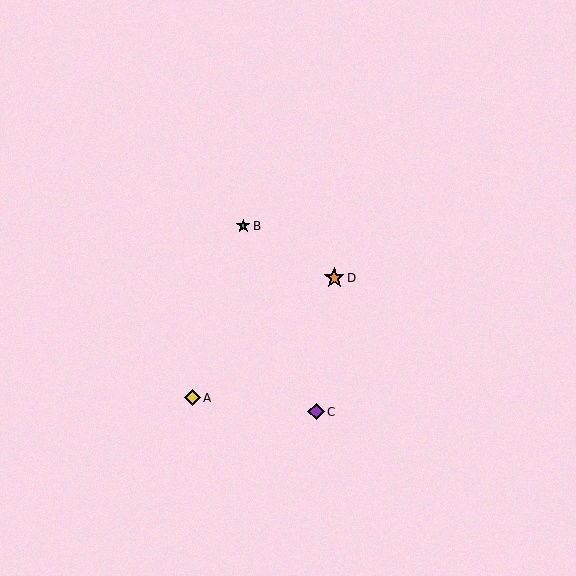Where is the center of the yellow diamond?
The center of the yellow diamond is at (192, 398).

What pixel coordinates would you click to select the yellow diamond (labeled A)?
Click at (192, 398) to select the yellow diamond A.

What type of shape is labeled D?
Shape D is an orange star.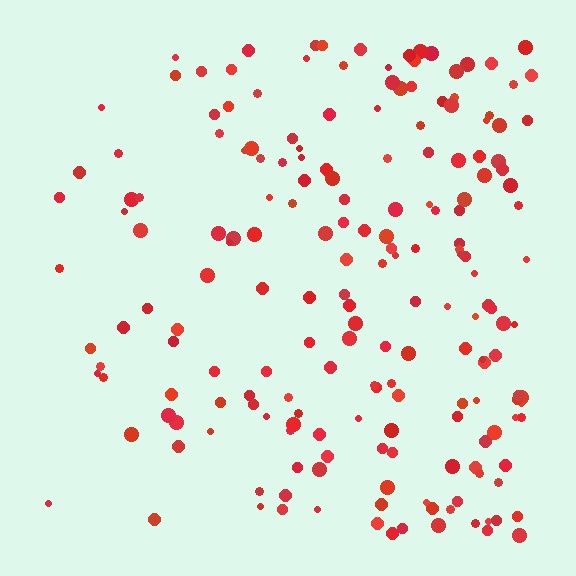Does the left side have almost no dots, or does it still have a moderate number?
Still a moderate number, just noticeably fewer than the right.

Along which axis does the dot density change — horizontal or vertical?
Horizontal.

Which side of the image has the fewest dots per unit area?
The left.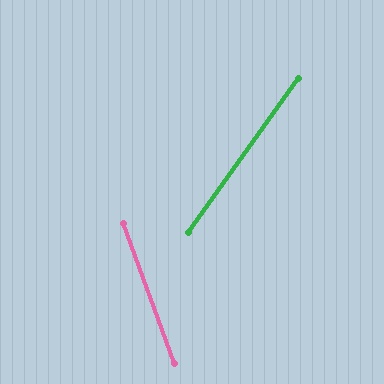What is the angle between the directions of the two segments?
Approximately 55 degrees.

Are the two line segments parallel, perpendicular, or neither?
Neither parallel nor perpendicular — they differ by about 55°.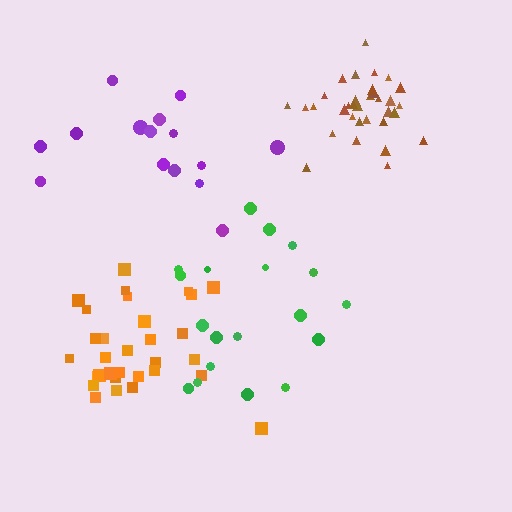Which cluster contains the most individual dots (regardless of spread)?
Brown (33).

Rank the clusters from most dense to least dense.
brown, orange, green, purple.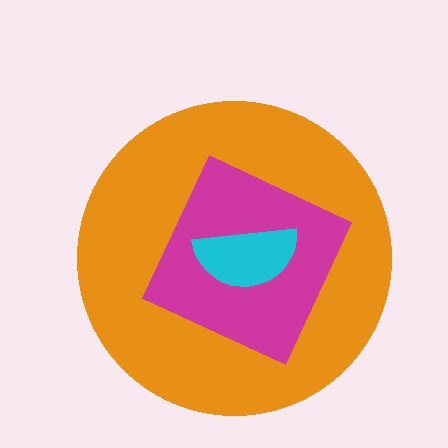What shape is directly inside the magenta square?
The cyan semicircle.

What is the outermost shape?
The orange circle.